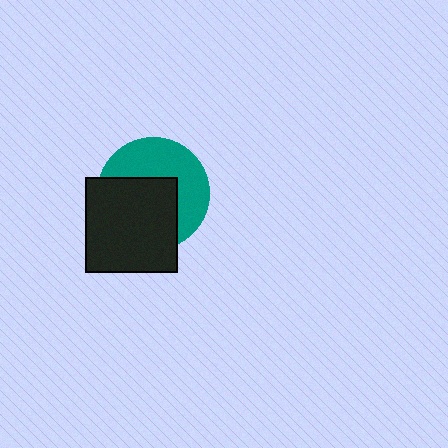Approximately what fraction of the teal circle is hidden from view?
Roughly 51% of the teal circle is hidden behind the black rectangle.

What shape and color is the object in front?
The object in front is a black rectangle.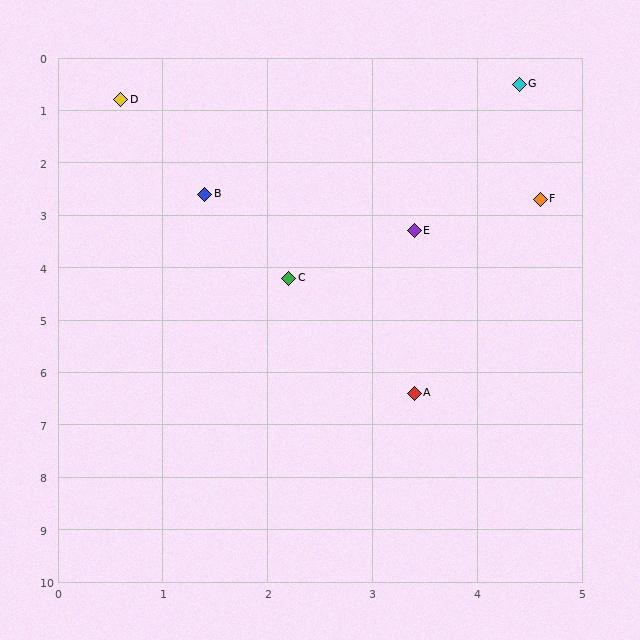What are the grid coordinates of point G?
Point G is at approximately (4.4, 0.5).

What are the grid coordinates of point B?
Point B is at approximately (1.4, 2.6).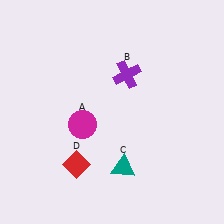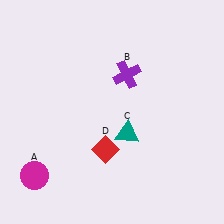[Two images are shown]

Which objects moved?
The objects that moved are: the magenta circle (A), the teal triangle (C), the red diamond (D).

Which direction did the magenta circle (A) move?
The magenta circle (A) moved down.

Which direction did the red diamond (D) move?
The red diamond (D) moved right.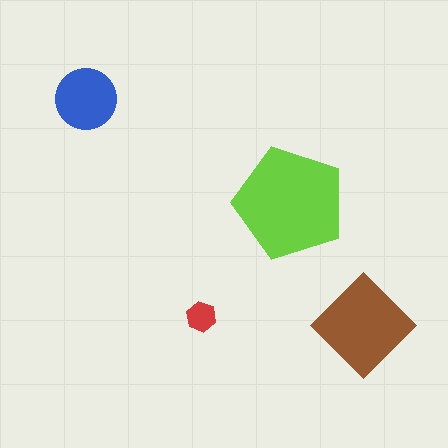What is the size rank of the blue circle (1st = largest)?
3rd.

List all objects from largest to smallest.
The lime pentagon, the brown diamond, the blue circle, the red hexagon.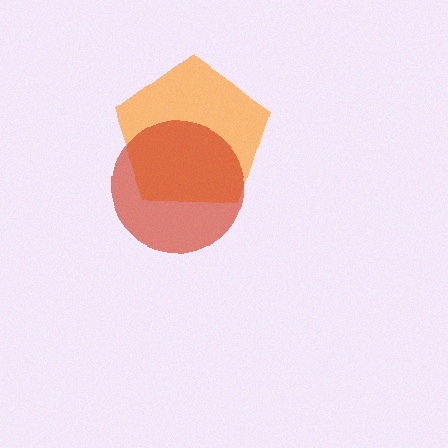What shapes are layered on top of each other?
The layered shapes are: an orange pentagon, a red circle.